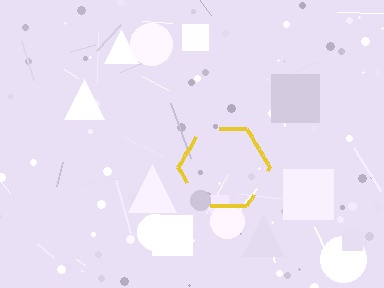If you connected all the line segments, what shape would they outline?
They would outline a hexagon.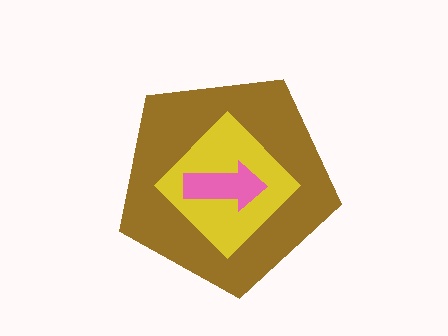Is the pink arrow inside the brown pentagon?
Yes.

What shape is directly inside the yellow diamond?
The pink arrow.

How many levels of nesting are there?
3.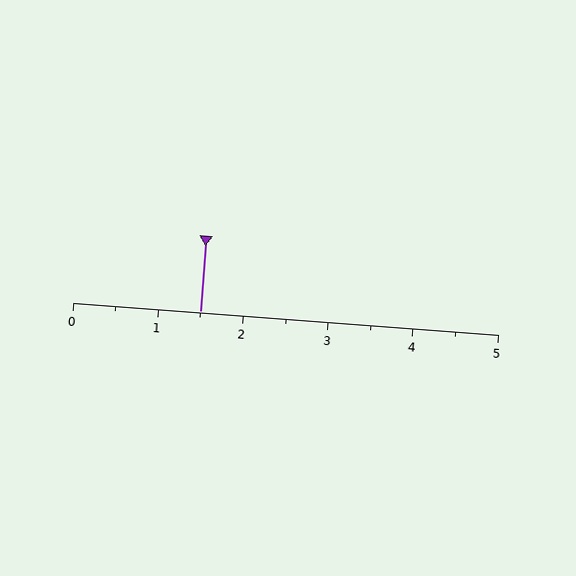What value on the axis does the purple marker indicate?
The marker indicates approximately 1.5.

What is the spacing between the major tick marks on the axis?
The major ticks are spaced 1 apart.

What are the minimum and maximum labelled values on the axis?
The axis runs from 0 to 5.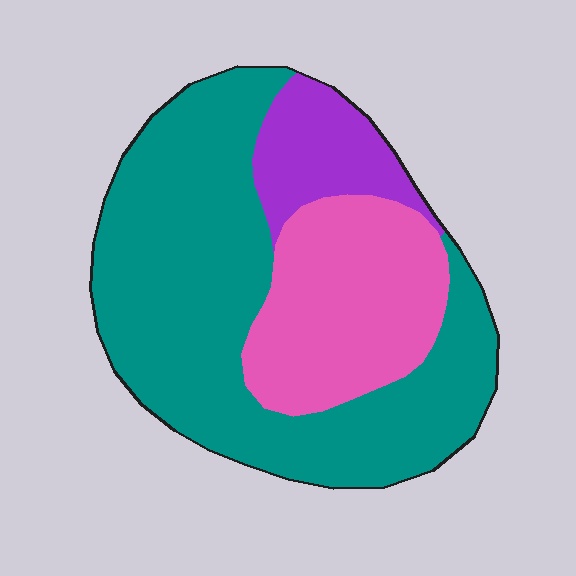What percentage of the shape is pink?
Pink takes up between a quarter and a half of the shape.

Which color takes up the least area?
Purple, at roughly 10%.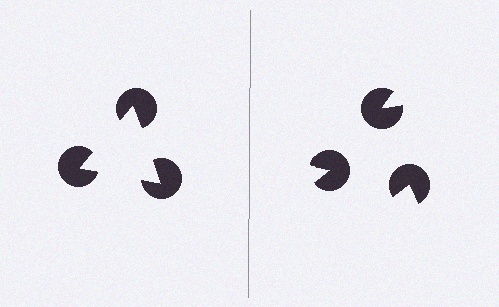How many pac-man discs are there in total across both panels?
6 — 3 on each side.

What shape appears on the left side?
An illusory triangle.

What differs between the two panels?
The pac-man discs are positioned identically on both sides; only the wedge orientations differ. On the left they align to a triangle; on the right they are misaligned.